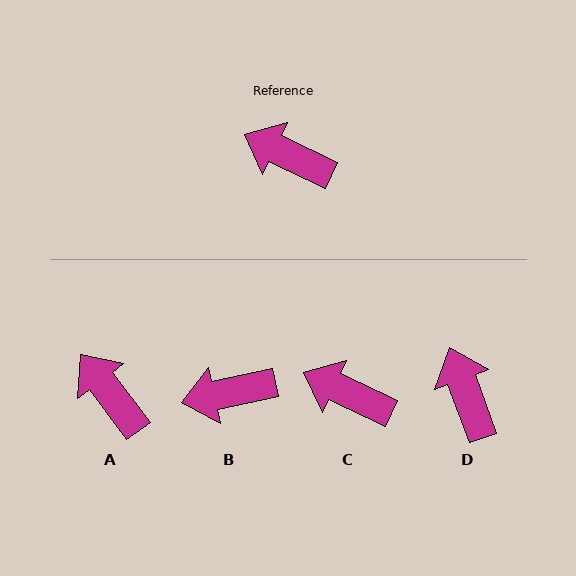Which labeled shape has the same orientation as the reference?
C.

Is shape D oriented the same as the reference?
No, it is off by about 45 degrees.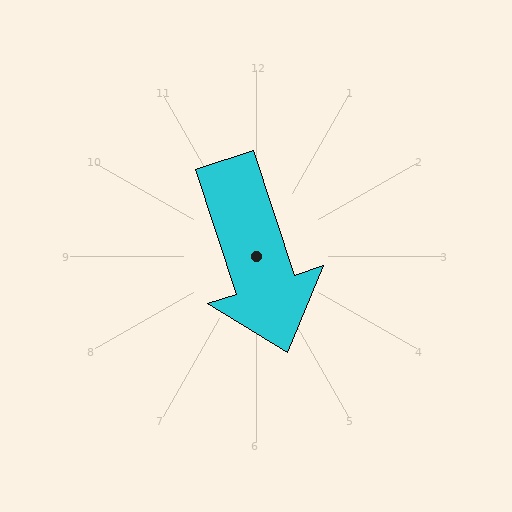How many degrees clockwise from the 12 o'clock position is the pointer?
Approximately 162 degrees.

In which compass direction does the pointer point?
South.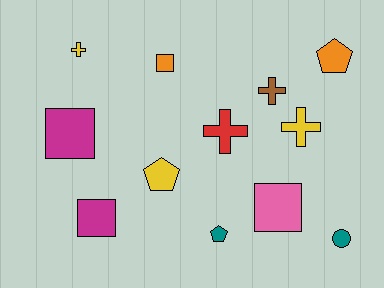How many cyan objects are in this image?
There are no cyan objects.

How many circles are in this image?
There is 1 circle.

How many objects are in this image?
There are 12 objects.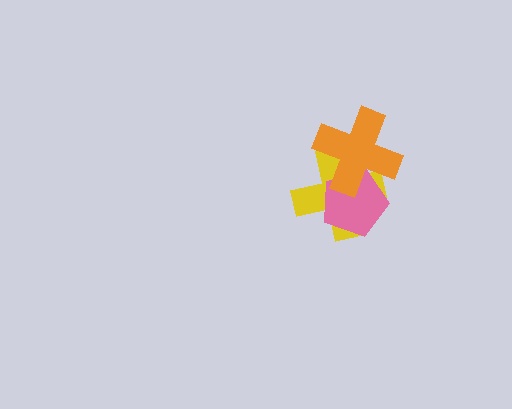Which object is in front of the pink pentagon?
The orange cross is in front of the pink pentagon.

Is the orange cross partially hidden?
No, no other shape covers it.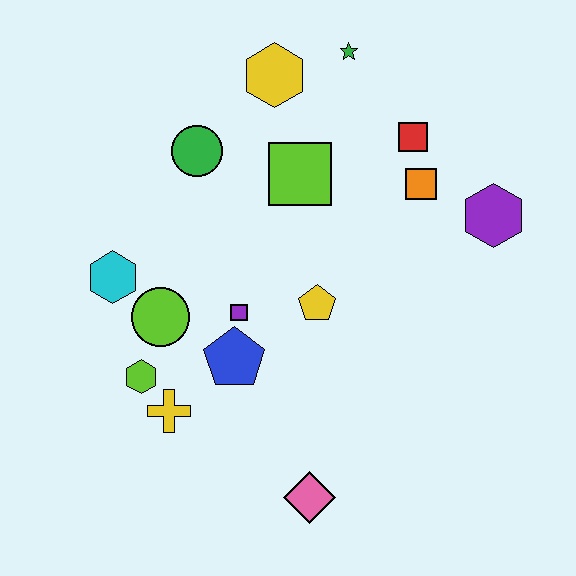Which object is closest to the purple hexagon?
The orange square is closest to the purple hexagon.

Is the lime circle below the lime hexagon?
No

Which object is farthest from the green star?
The pink diamond is farthest from the green star.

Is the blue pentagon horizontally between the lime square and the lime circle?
Yes